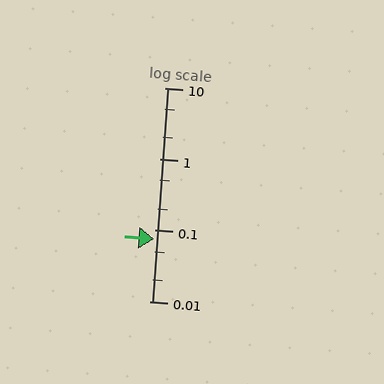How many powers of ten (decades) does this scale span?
The scale spans 3 decades, from 0.01 to 10.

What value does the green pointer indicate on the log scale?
The pointer indicates approximately 0.076.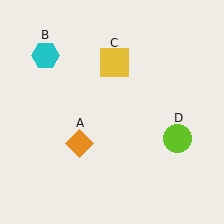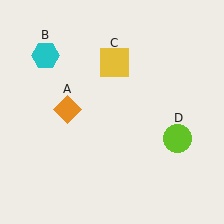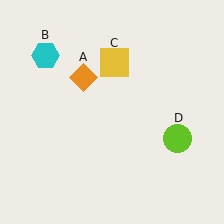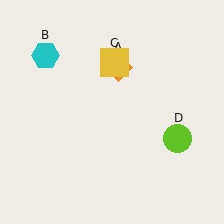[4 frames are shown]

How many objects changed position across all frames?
1 object changed position: orange diamond (object A).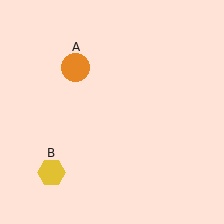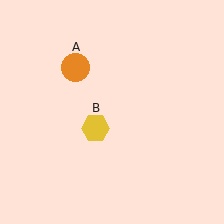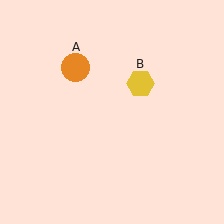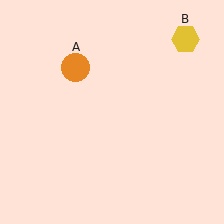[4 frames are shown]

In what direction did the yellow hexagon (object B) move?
The yellow hexagon (object B) moved up and to the right.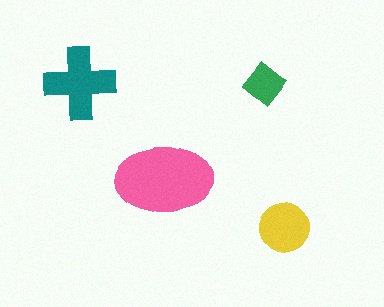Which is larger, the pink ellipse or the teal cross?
The pink ellipse.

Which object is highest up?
The teal cross is topmost.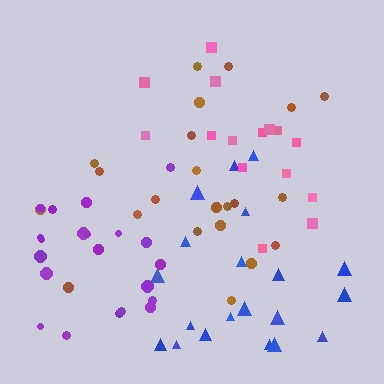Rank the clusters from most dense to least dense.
pink, purple, blue, brown.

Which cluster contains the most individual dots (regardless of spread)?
Brown (22).